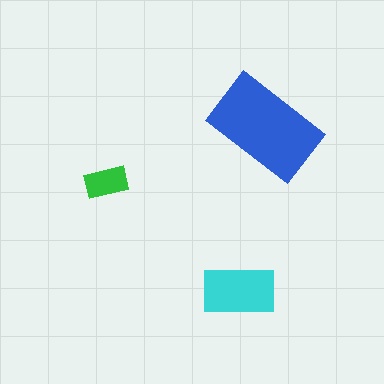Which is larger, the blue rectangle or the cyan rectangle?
The blue one.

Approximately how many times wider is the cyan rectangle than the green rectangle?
About 1.5 times wider.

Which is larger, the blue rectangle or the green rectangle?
The blue one.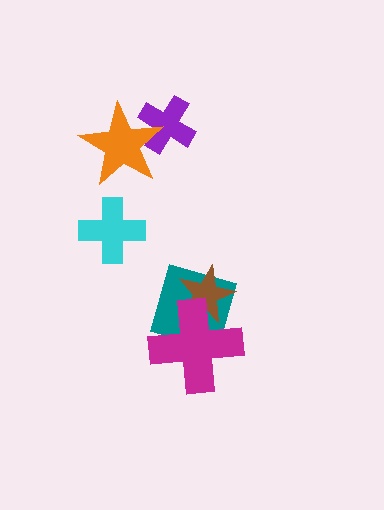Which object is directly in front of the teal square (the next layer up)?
The brown star is directly in front of the teal square.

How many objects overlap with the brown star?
2 objects overlap with the brown star.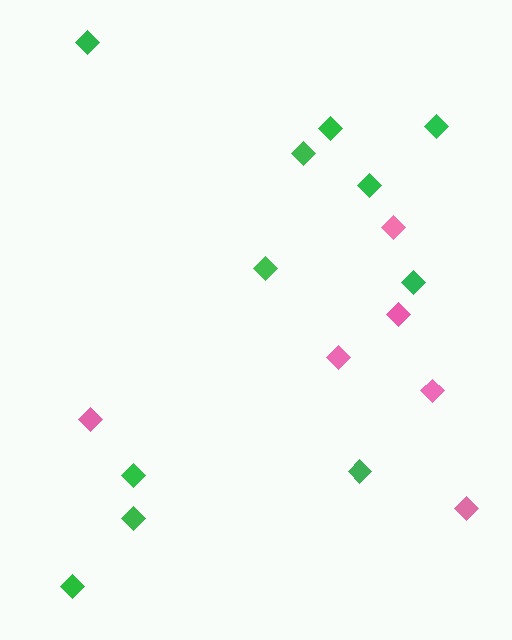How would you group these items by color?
There are 2 groups: one group of pink diamonds (6) and one group of green diamonds (11).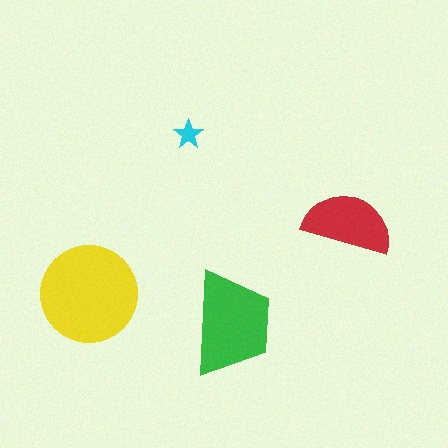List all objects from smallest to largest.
The cyan star, the red semicircle, the green trapezoid, the yellow circle.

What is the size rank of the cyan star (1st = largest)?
4th.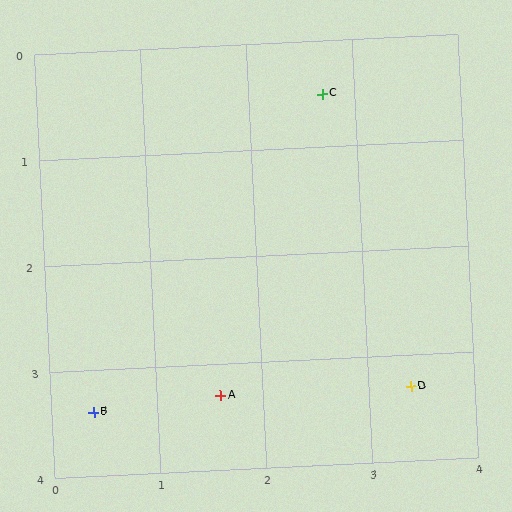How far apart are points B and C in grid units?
Points B and C are about 3.7 grid units apart.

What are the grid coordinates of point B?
Point B is at approximately (0.4, 3.4).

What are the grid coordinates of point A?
Point A is at approximately (1.6, 3.3).